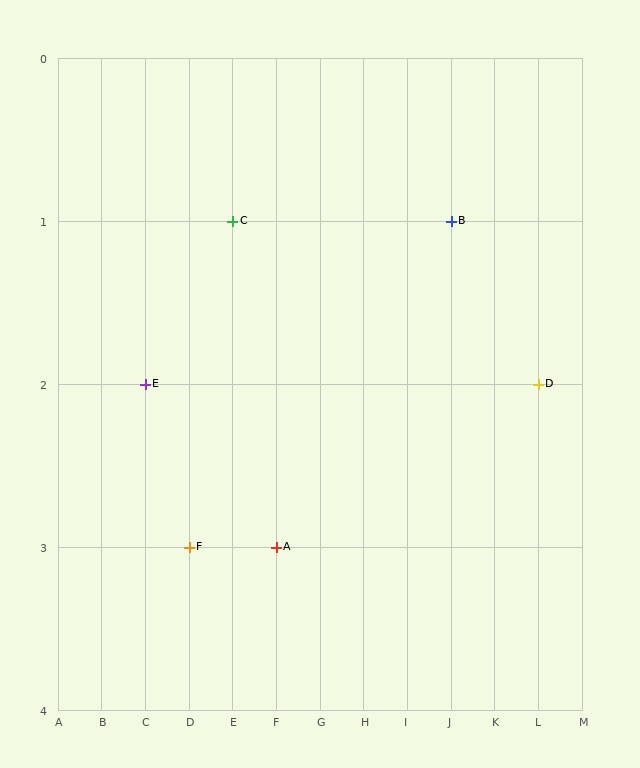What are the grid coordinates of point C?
Point C is at grid coordinates (E, 1).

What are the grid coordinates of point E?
Point E is at grid coordinates (C, 2).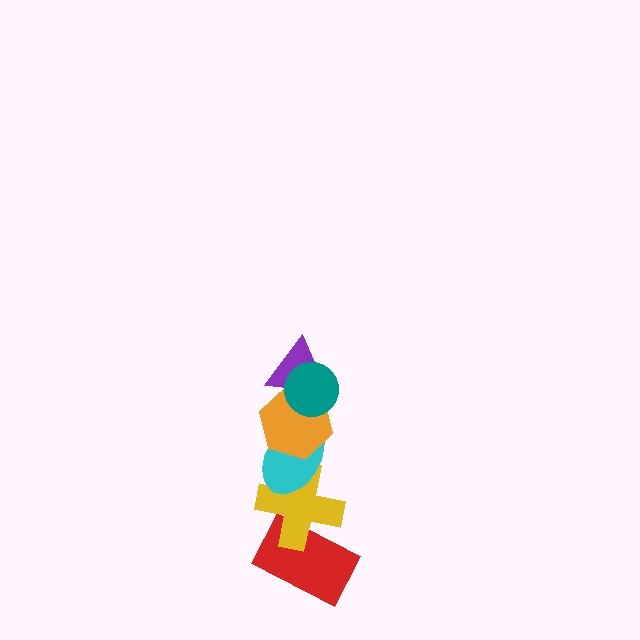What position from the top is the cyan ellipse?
The cyan ellipse is 4th from the top.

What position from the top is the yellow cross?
The yellow cross is 5th from the top.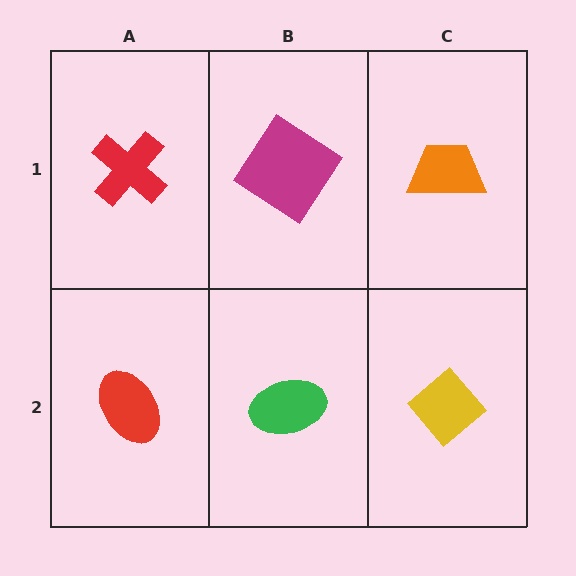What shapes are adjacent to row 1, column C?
A yellow diamond (row 2, column C), a magenta diamond (row 1, column B).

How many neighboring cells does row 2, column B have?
3.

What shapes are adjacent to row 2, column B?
A magenta diamond (row 1, column B), a red ellipse (row 2, column A), a yellow diamond (row 2, column C).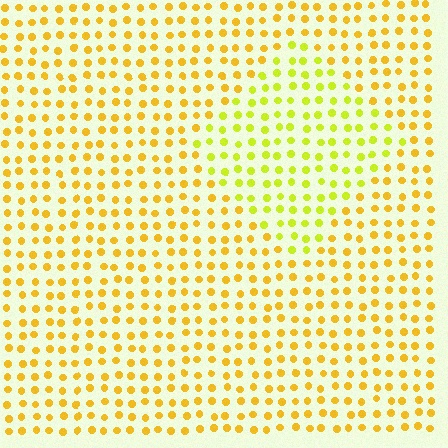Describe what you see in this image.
The image is filled with small yellow elements in a uniform arrangement. A diamond-shaped region is visible where the elements are tinted to a slightly different hue, forming a subtle color boundary.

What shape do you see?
I see a diamond.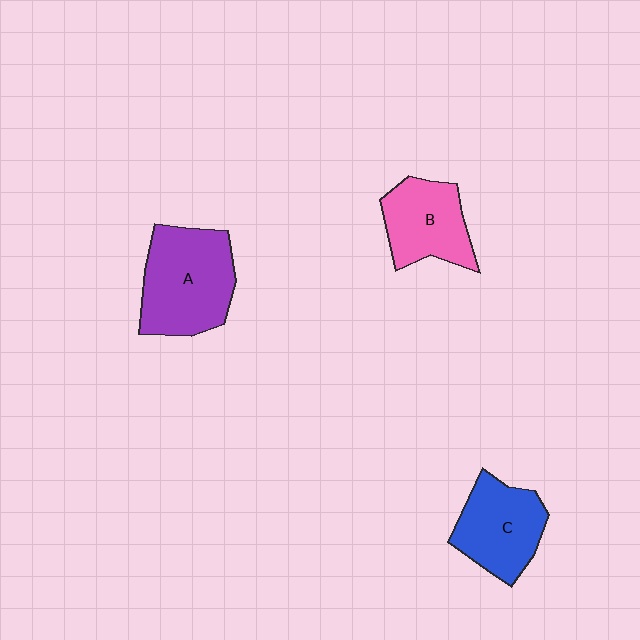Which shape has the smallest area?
Shape B (pink).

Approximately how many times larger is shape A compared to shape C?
Approximately 1.3 times.